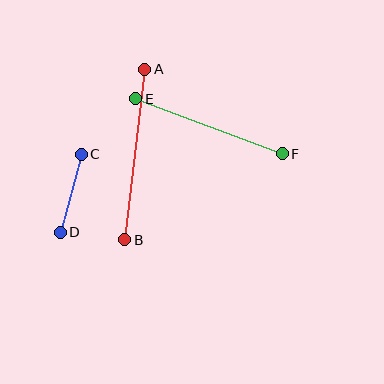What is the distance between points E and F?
The distance is approximately 156 pixels.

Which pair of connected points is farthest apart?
Points A and B are farthest apart.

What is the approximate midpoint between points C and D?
The midpoint is at approximately (71, 193) pixels.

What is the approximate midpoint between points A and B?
The midpoint is at approximately (135, 155) pixels.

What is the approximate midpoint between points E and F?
The midpoint is at approximately (209, 126) pixels.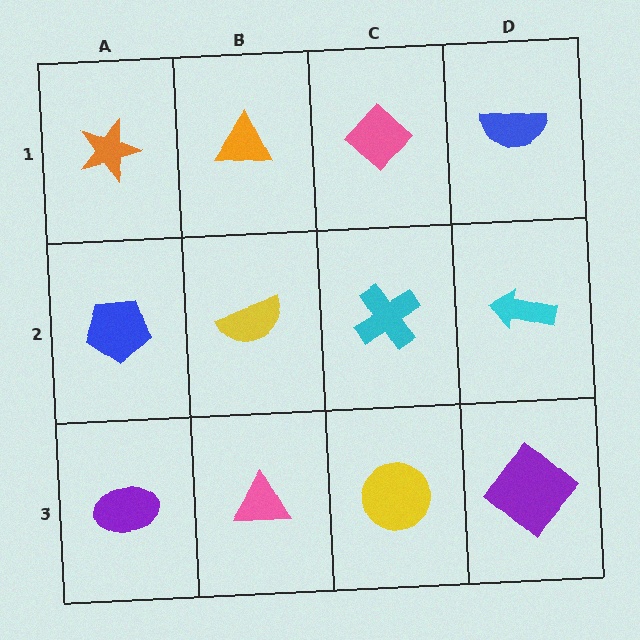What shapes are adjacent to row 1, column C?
A cyan cross (row 2, column C), an orange triangle (row 1, column B), a blue semicircle (row 1, column D).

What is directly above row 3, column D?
A cyan arrow.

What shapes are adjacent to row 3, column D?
A cyan arrow (row 2, column D), a yellow circle (row 3, column C).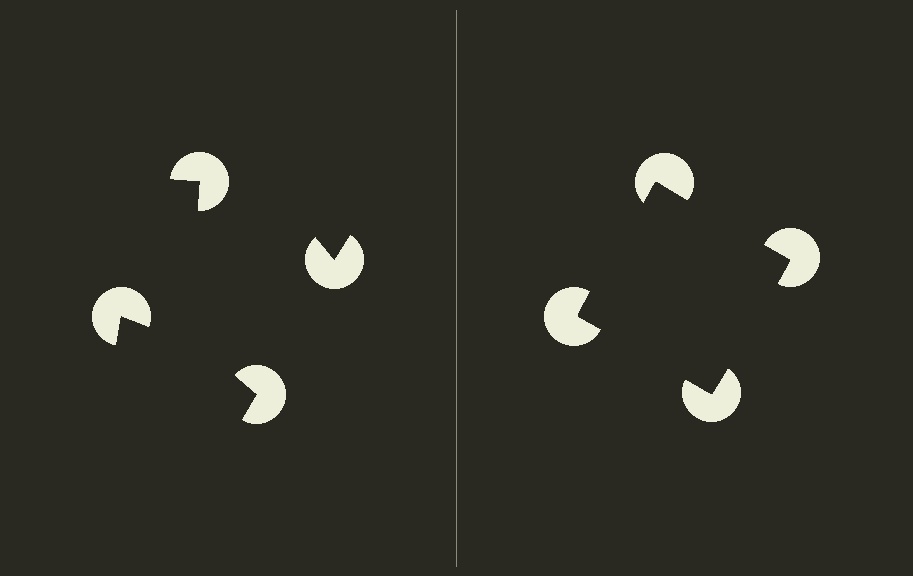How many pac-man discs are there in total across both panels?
8 — 4 on each side.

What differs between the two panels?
The pac-man discs are positioned identically on both sides; only the wedge orientations differ. On the right they align to a square; on the left they are misaligned.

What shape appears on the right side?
An illusory square.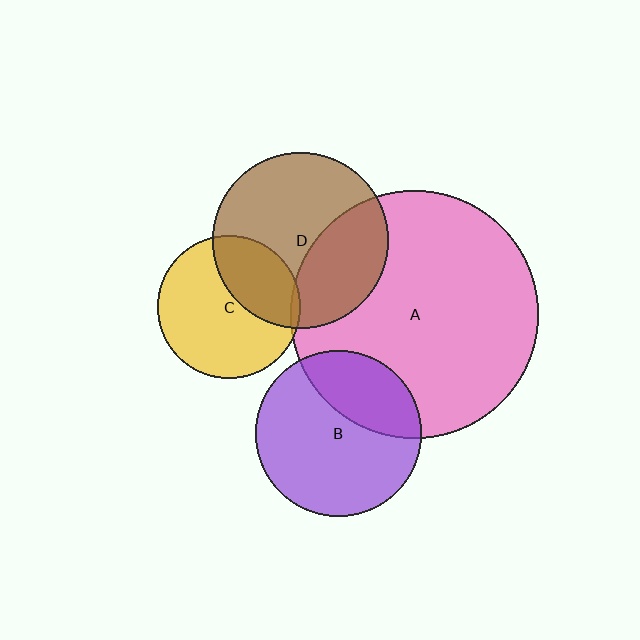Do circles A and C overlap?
Yes.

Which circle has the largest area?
Circle A (pink).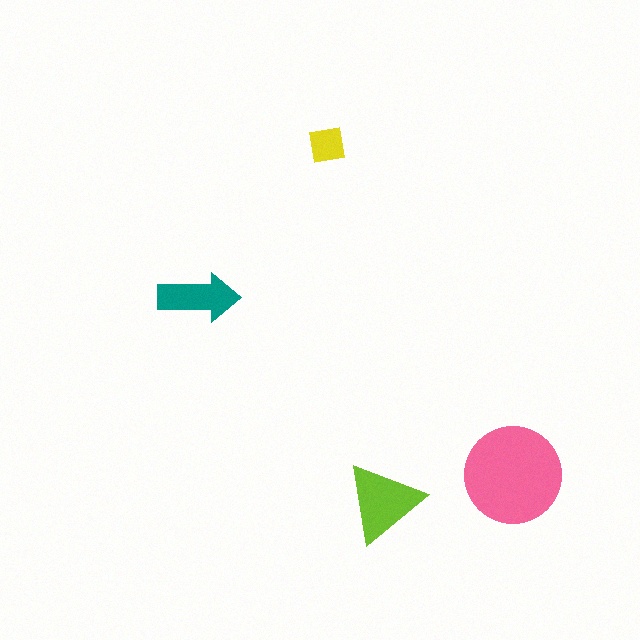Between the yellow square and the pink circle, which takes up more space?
The pink circle.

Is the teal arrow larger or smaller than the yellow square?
Larger.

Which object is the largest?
The pink circle.